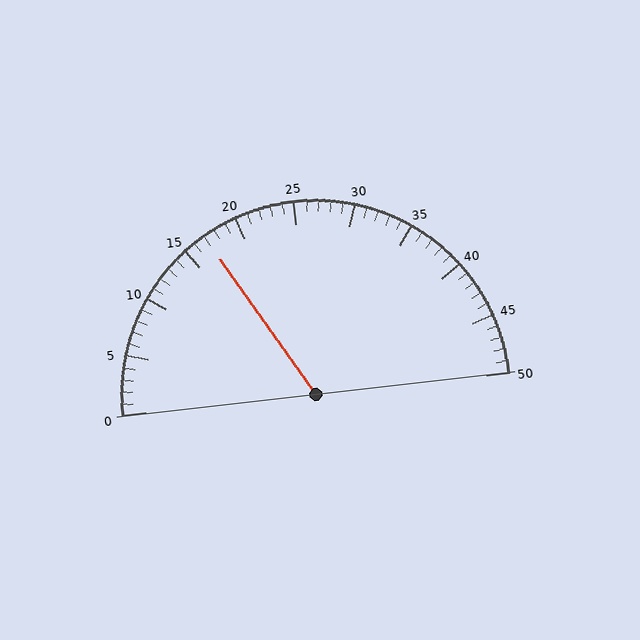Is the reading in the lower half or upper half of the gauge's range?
The reading is in the lower half of the range (0 to 50).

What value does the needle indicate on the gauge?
The needle indicates approximately 17.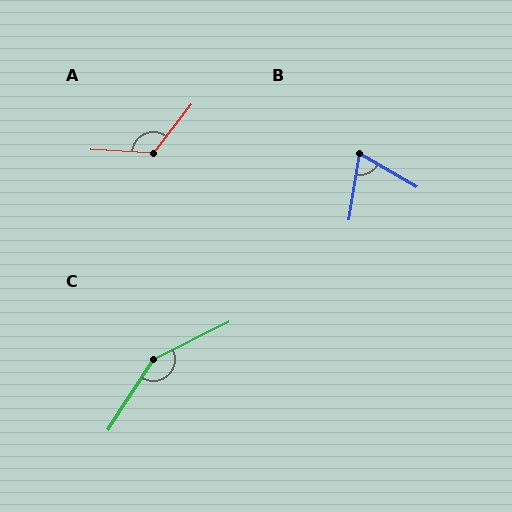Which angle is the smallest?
B, at approximately 69 degrees.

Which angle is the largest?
C, at approximately 150 degrees.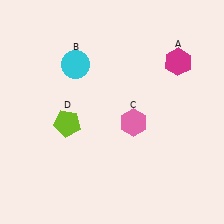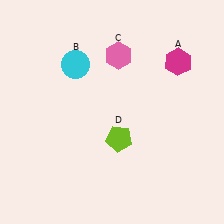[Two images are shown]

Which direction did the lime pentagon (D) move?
The lime pentagon (D) moved right.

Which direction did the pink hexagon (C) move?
The pink hexagon (C) moved up.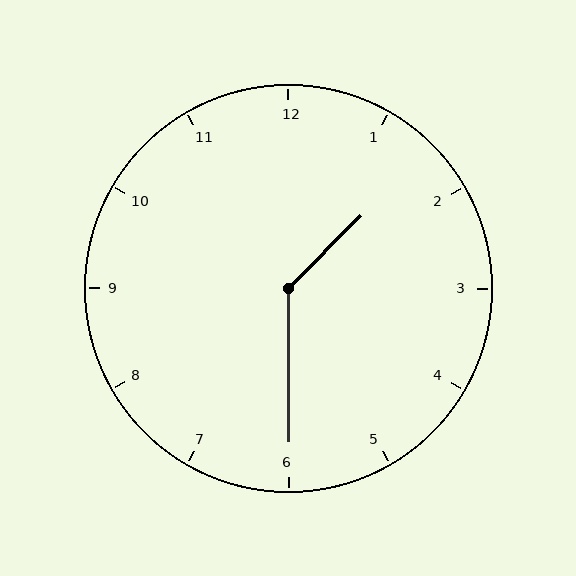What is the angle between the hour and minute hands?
Approximately 135 degrees.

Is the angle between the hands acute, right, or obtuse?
It is obtuse.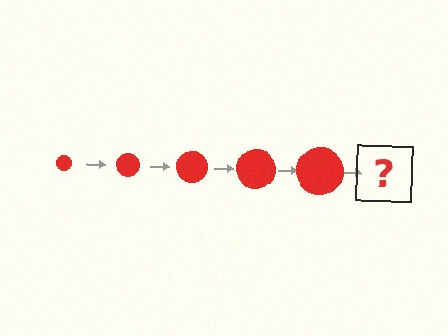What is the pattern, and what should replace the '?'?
The pattern is that the circle gets progressively larger each step. The '?' should be a red circle, larger than the previous one.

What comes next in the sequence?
The next element should be a red circle, larger than the previous one.